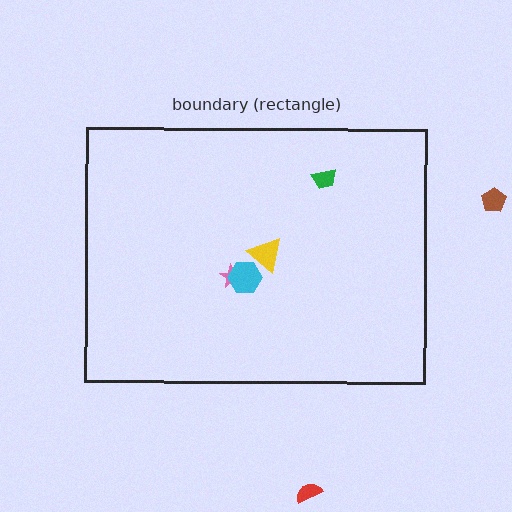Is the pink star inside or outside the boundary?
Inside.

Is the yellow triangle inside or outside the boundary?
Inside.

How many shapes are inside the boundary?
4 inside, 2 outside.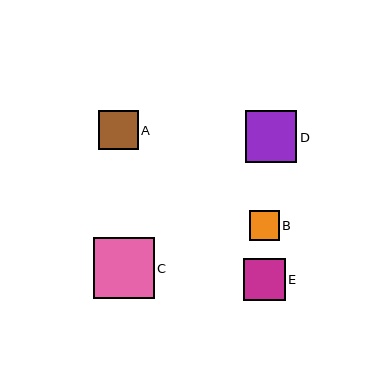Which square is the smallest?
Square B is the smallest with a size of approximately 30 pixels.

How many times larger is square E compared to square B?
Square E is approximately 1.4 times the size of square B.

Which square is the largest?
Square C is the largest with a size of approximately 61 pixels.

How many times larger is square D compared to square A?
Square D is approximately 1.3 times the size of square A.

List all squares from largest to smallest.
From largest to smallest: C, D, E, A, B.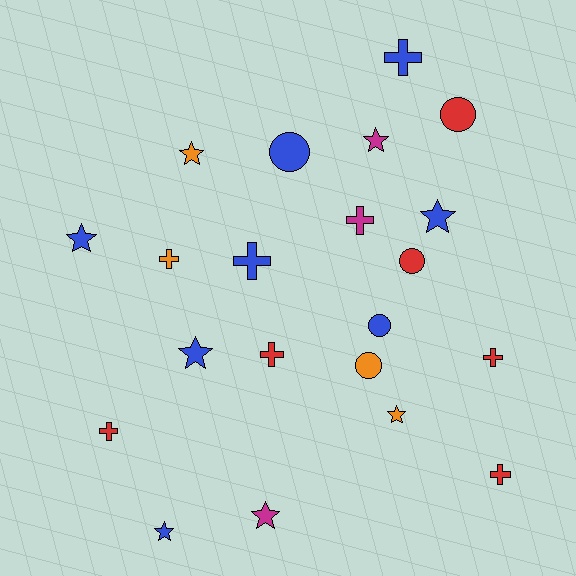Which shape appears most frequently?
Cross, with 8 objects.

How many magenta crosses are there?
There is 1 magenta cross.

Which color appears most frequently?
Blue, with 8 objects.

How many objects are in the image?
There are 21 objects.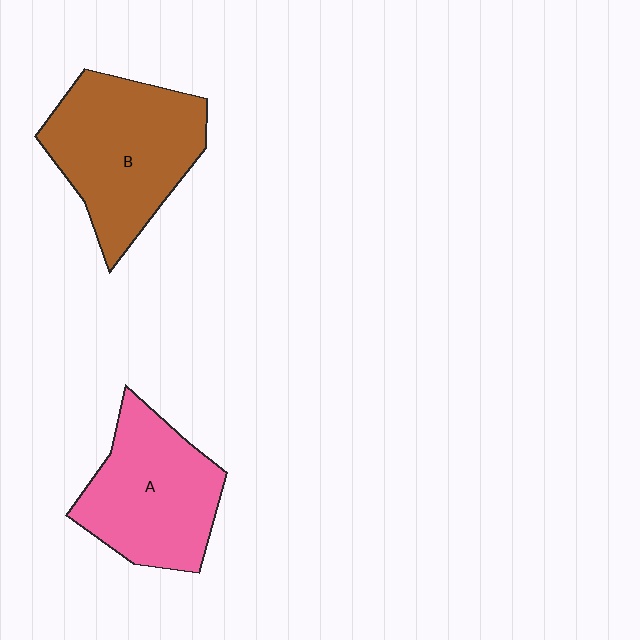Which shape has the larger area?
Shape B (brown).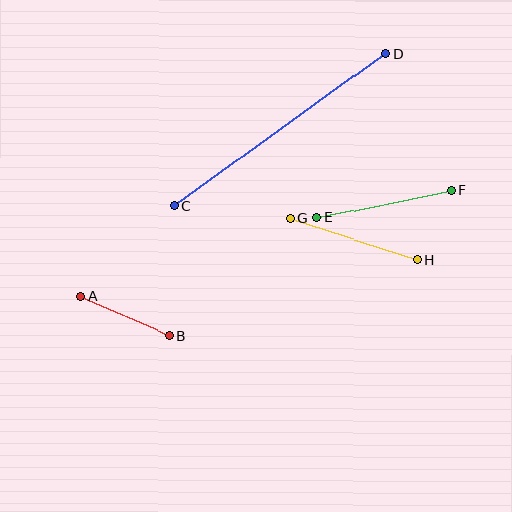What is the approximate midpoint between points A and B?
The midpoint is at approximately (125, 316) pixels.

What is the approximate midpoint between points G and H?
The midpoint is at approximately (354, 239) pixels.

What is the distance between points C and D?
The distance is approximately 260 pixels.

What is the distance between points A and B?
The distance is approximately 96 pixels.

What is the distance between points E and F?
The distance is approximately 137 pixels.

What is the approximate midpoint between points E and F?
The midpoint is at approximately (384, 204) pixels.